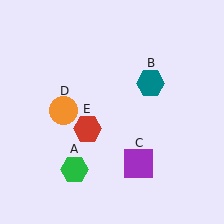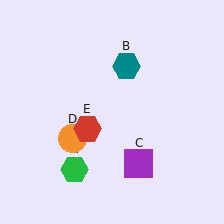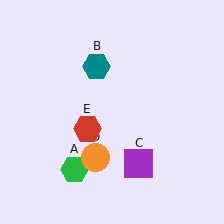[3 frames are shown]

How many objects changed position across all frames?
2 objects changed position: teal hexagon (object B), orange circle (object D).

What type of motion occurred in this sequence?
The teal hexagon (object B), orange circle (object D) rotated counterclockwise around the center of the scene.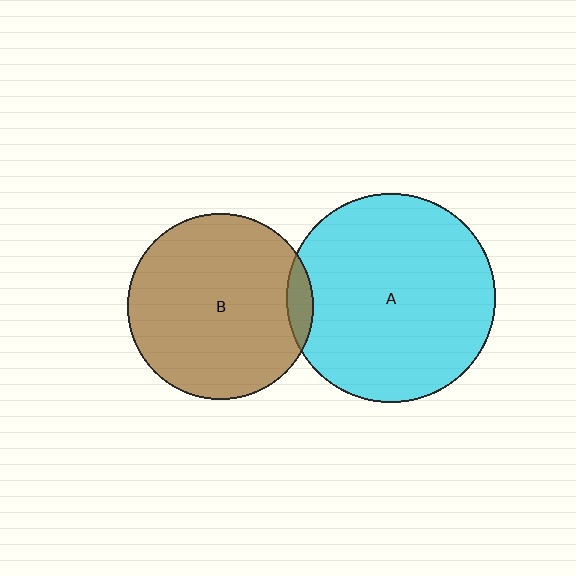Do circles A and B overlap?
Yes.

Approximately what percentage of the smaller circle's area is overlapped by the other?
Approximately 5%.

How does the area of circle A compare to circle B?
Approximately 1.3 times.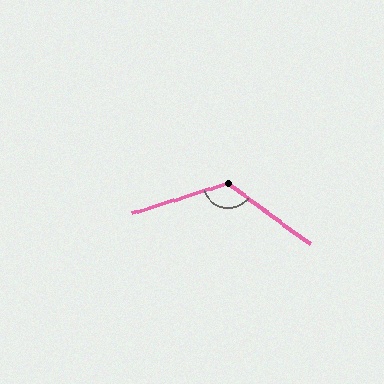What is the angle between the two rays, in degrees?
Approximately 126 degrees.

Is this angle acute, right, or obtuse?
It is obtuse.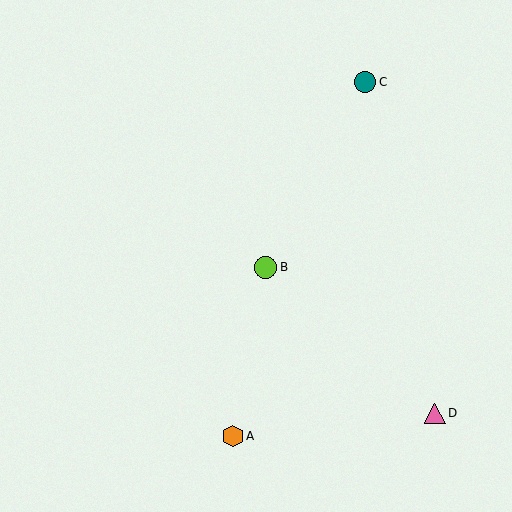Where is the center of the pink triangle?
The center of the pink triangle is at (435, 413).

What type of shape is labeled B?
Shape B is a lime circle.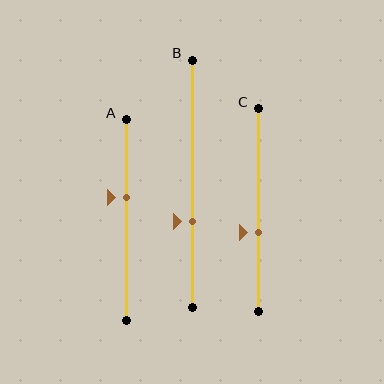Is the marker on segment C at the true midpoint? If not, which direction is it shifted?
No, the marker on segment C is shifted downward by about 11% of the segment length.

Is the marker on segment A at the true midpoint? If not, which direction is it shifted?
No, the marker on segment A is shifted upward by about 11% of the segment length.